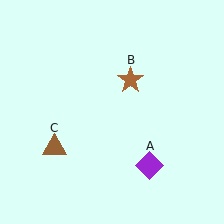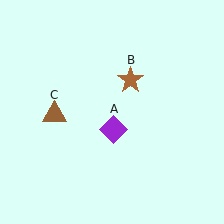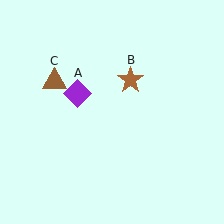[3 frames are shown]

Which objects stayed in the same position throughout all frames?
Brown star (object B) remained stationary.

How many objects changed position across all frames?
2 objects changed position: purple diamond (object A), brown triangle (object C).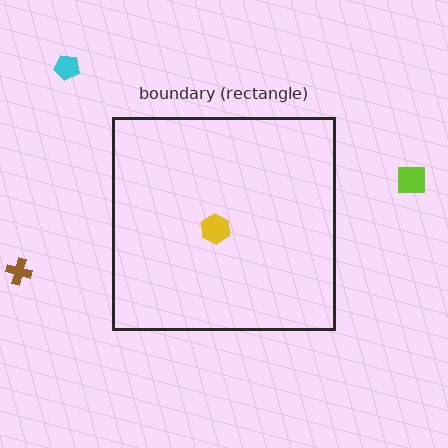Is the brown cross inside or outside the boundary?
Outside.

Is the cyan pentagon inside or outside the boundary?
Outside.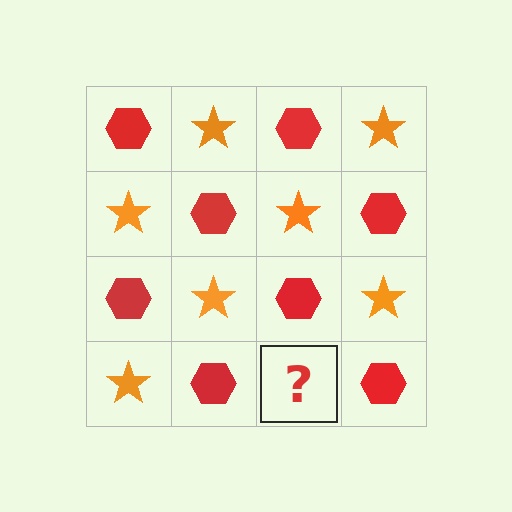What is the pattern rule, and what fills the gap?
The rule is that it alternates red hexagon and orange star in a checkerboard pattern. The gap should be filled with an orange star.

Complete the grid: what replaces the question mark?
The question mark should be replaced with an orange star.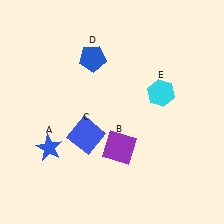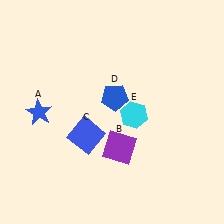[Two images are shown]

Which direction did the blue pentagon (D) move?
The blue pentagon (D) moved down.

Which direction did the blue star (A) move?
The blue star (A) moved up.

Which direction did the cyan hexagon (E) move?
The cyan hexagon (E) moved left.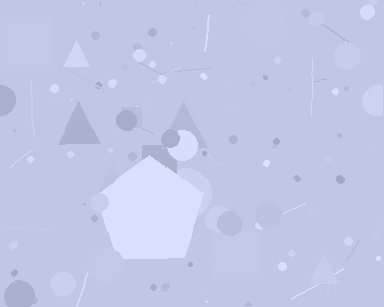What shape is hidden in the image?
A pentagon is hidden in the image.